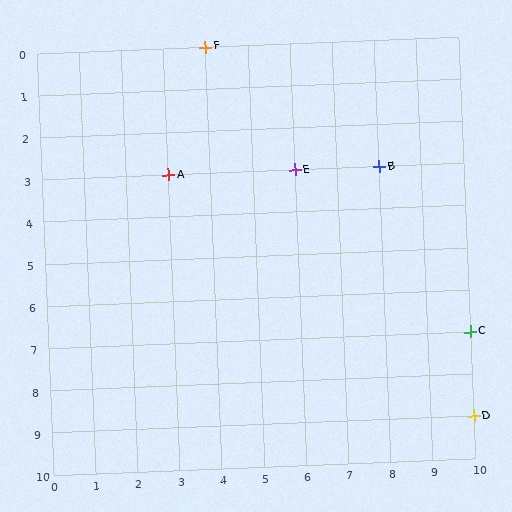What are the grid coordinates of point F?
Point F is at grid coordinates (4, 0).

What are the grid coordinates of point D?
Point D is at grid coordinates (10, 9).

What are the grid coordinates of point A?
Point A is at grid coordinates (3, 3).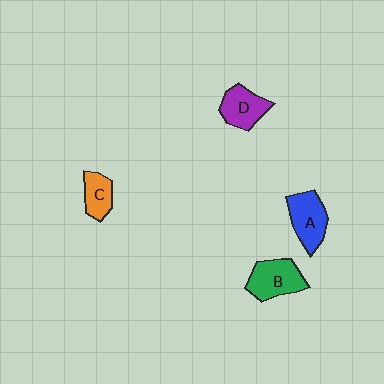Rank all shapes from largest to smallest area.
From largest to smallest: B (green), A (blue), D (purple), C (orange).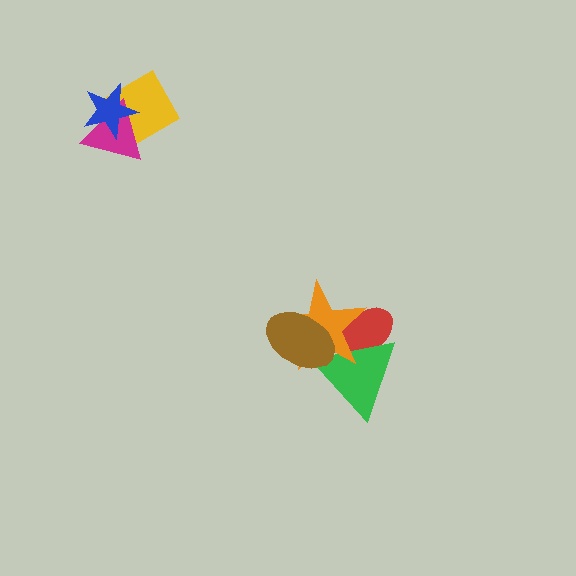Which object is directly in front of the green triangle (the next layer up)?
The orange star is directly in front of the green triangle.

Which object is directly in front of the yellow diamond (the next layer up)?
The magenta triangle is directly in front of the yellow diamond.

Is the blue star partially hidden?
No, no other shape covers it.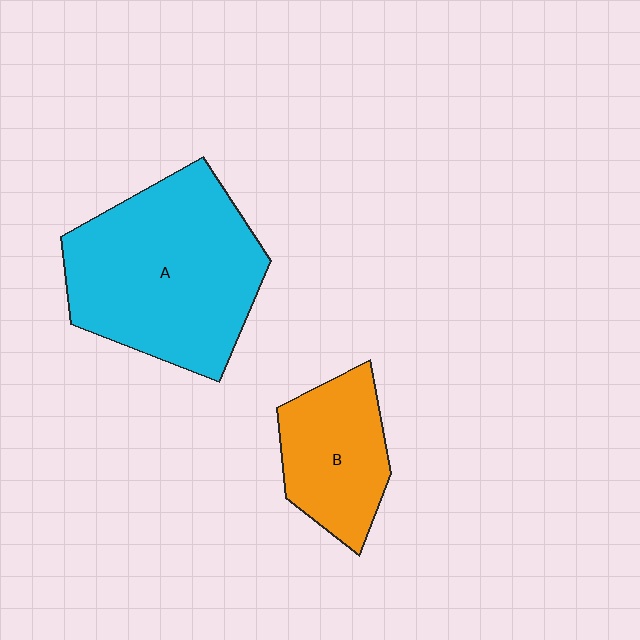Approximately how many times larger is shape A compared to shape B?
Approximately 2.0 times.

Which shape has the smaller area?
Shape B (orange).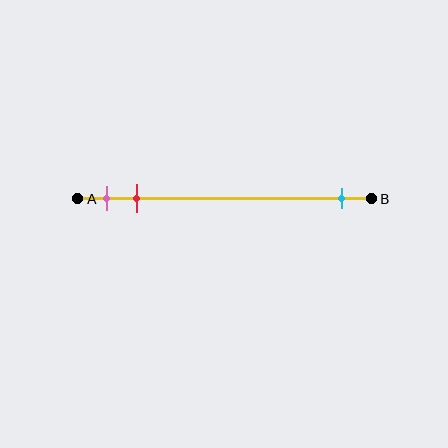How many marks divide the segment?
There are 3 marks dividing the segment.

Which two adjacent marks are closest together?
The pink and red marks are the closest adjacent pair.